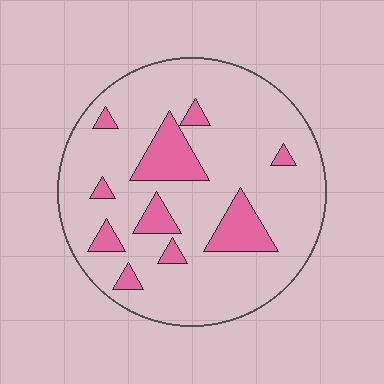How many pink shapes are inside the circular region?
10.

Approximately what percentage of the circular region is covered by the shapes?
Approximately 15%.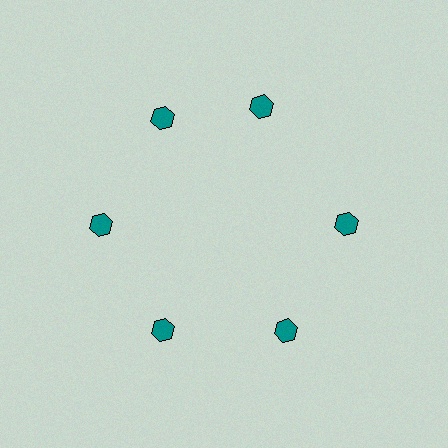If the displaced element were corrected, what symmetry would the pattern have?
It would have 6-fold rotational symmetry — the pattern would map onto itself every 60 degrees.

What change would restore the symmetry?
The symmetry would be restored by rotating it back into even spacing with its neighbors so that all 6 hexagons sit at equal angles and equal distance from the center.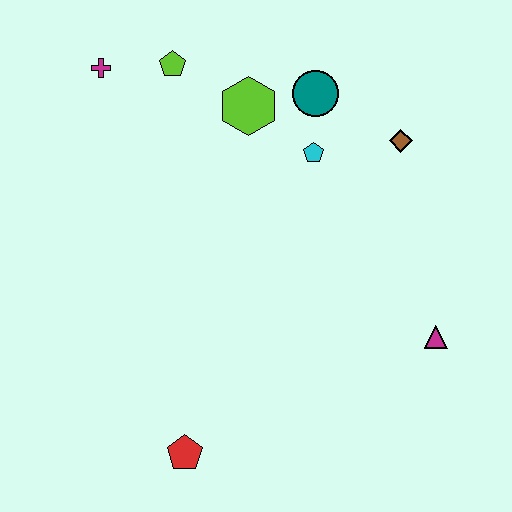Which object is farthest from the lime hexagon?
The red pentagon is farthest from the lime hexagon.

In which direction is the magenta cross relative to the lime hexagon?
The magenta cross is to the left of the lime hexagon.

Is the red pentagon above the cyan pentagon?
No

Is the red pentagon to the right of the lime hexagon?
No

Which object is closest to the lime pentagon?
The magenta cross is closest to the lime pentagon.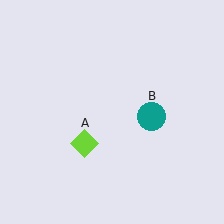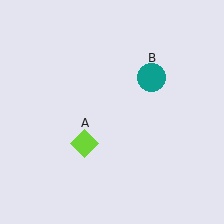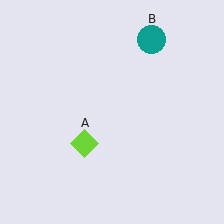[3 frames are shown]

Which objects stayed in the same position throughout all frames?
Lime diamond (object A) remained stationary.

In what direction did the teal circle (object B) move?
The teal circle (object B) moved up.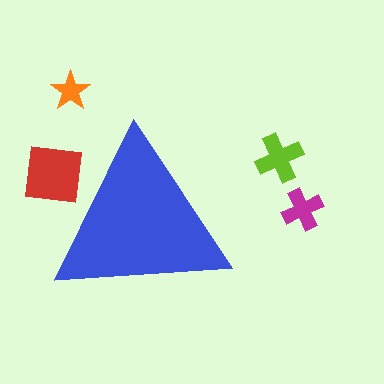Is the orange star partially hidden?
No, the orange star is fully visible.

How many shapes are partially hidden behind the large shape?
1 shape is partially hidden.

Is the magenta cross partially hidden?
No, the magenta cross is fully visible.